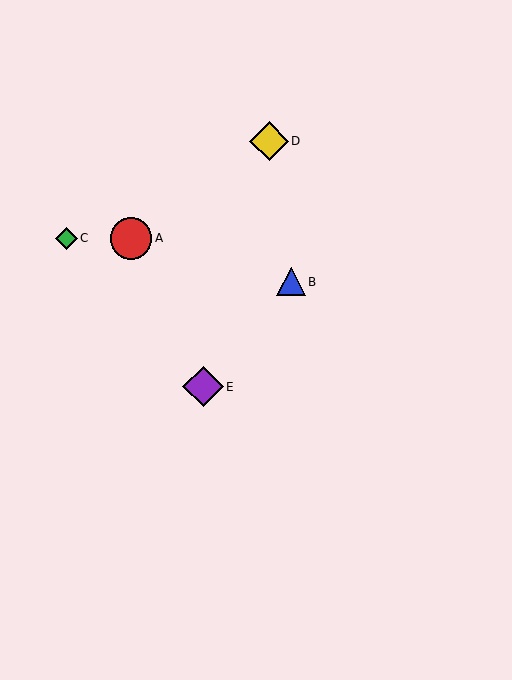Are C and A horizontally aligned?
Yes, both are at y≈238.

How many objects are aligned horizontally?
2 objects (A, C) are aligned horizontally.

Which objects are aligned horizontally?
Objects A, C are aligned horizontally.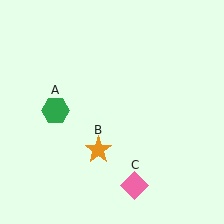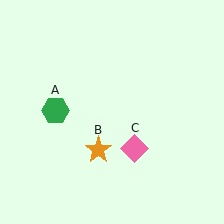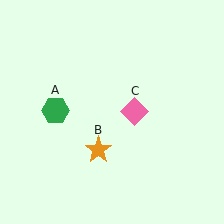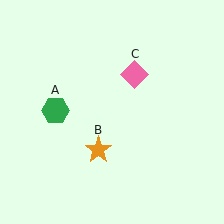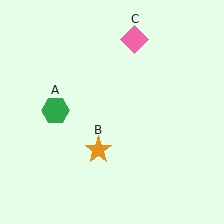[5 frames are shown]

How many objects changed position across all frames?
1 object changed position: pink diamond (object C).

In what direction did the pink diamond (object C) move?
The pink diamond (object C) moved up.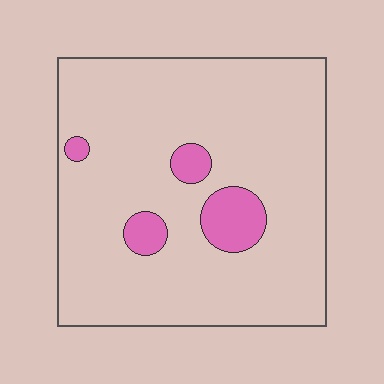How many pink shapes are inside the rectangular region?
4.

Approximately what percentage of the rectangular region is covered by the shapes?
Approximately 10%.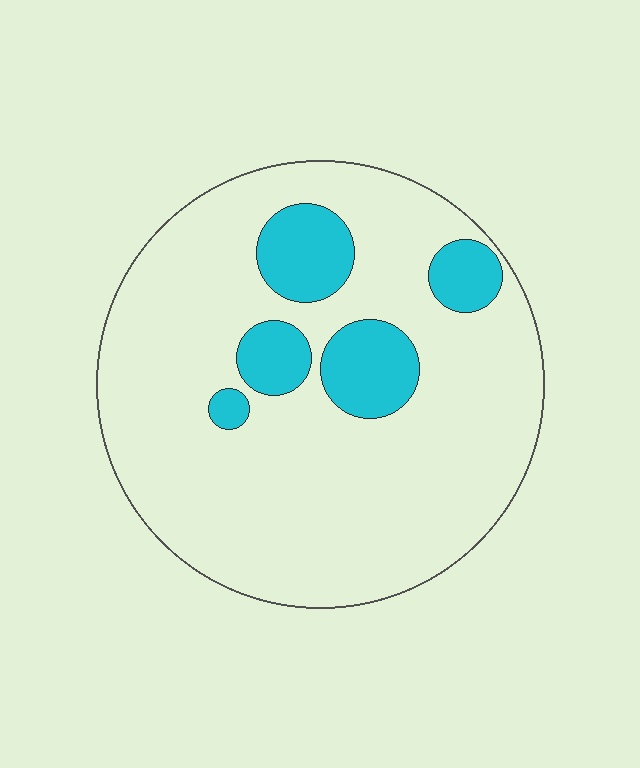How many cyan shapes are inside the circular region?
5.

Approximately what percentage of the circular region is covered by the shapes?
Approximately 15%.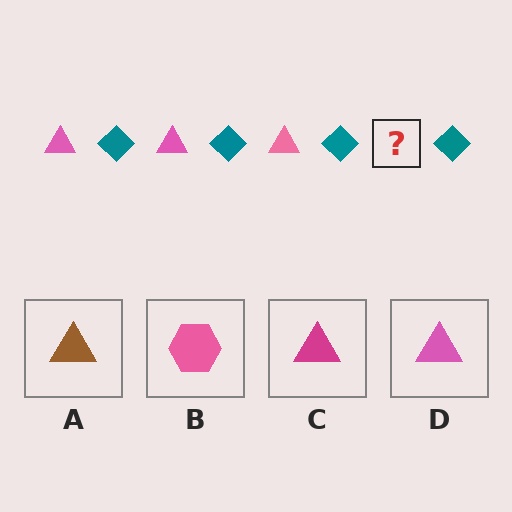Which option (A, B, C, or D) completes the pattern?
D.